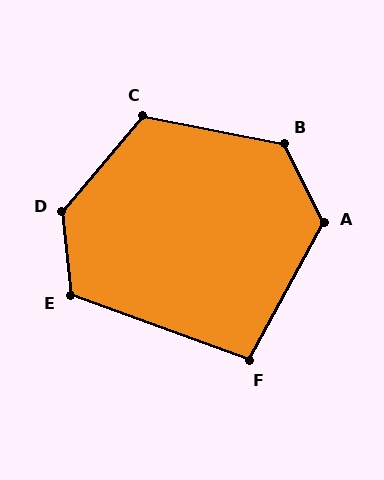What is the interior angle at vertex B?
Approximately 128 degrees (obtuse).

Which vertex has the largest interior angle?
D, at approximately 134 degrees.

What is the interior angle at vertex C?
Approximately 119 degrees (obtuse).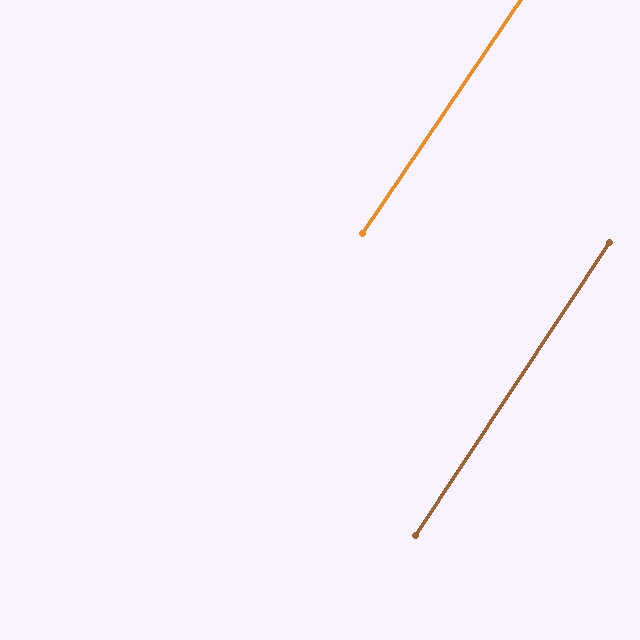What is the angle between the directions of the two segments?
Approximately 1 degree.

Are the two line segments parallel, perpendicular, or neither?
Parallel — their directions differ by only 0.5°.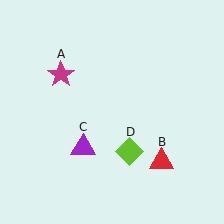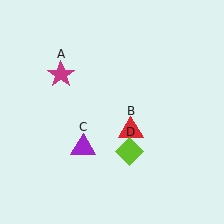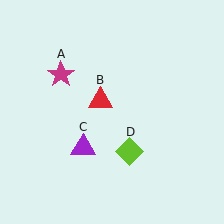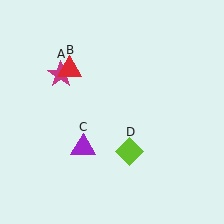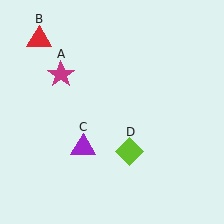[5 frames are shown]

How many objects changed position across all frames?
1 object changed position: red triangle (object B).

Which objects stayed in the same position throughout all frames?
Magenta star (object A) and purple triangle (object C) and lime diamond (object D) remained stationary.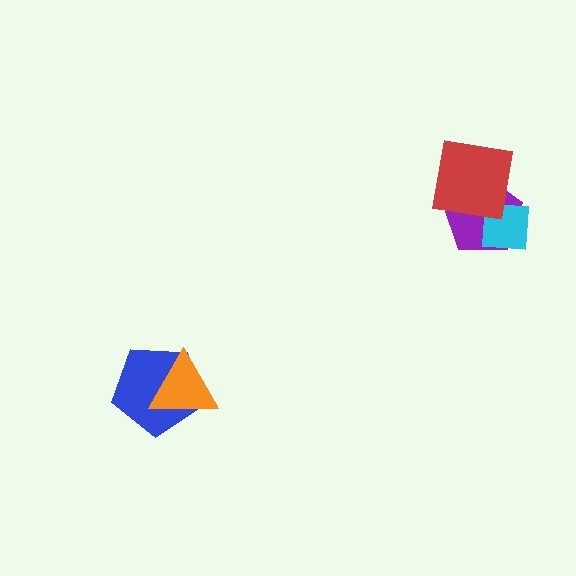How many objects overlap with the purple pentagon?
2 objects overlap with the purple pentagon.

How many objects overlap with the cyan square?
2 objects overlap with the cyan square.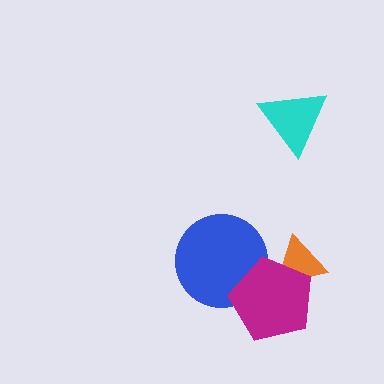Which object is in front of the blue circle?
The magenta pentagon is in front of the blue circle.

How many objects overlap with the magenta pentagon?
2 objects overlap with the magenta pentagon.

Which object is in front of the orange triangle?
The magenta pentagon is in front of the orange triangle.